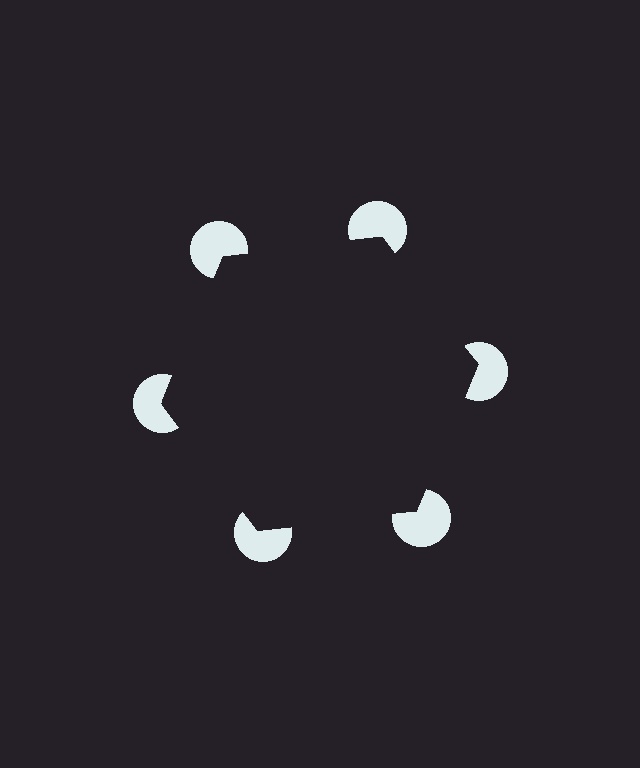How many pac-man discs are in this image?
There are 6 — one at each vertex of the illusory hexagon.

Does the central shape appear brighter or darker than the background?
It typically appears slightly darker than the background, even though no actual brightness change is drawn.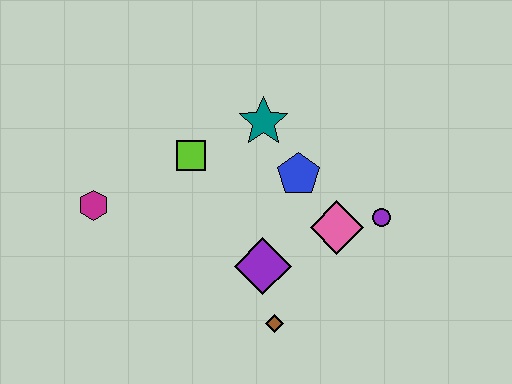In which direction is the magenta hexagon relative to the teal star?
The magenta hexagon is to the left of the teal star.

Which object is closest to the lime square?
The teal star is closest to the lime square.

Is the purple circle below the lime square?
Yes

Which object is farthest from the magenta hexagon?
The purple circle is farthest from the magenta hexagon.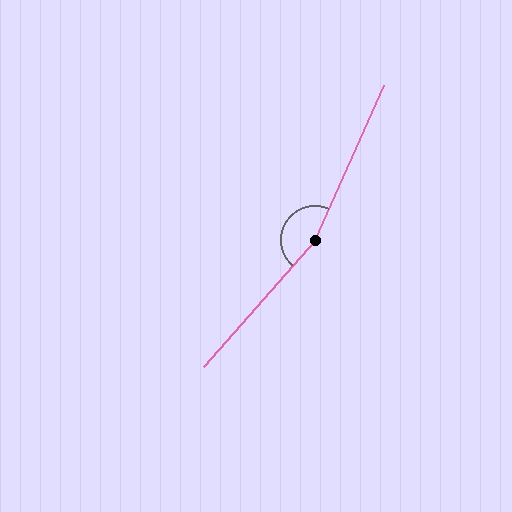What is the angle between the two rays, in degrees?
Approximately 163 degrees.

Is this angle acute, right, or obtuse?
It is obtuse.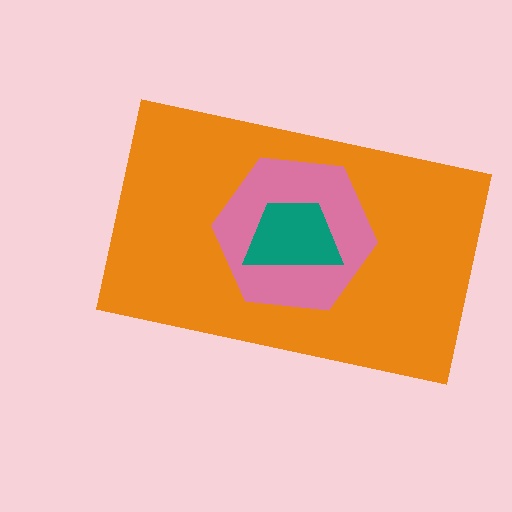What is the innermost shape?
The teal trapezoid.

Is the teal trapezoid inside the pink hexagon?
Yes.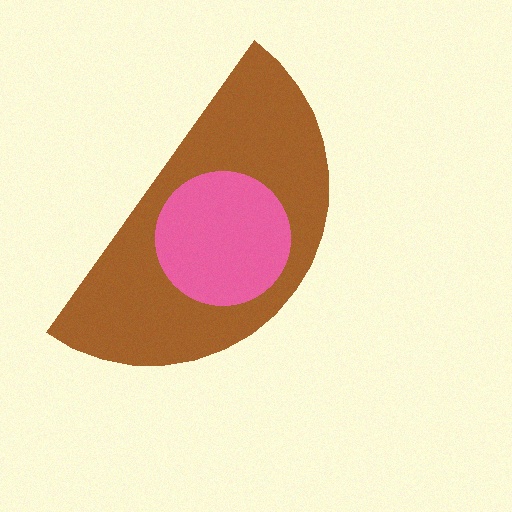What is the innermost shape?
The pink circle.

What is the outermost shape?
The brown semicircle.